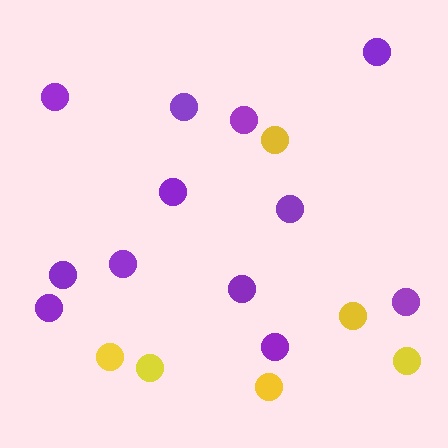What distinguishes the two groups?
There are 2 groups: one group of yellow circles (6) and one group of purple circles (12).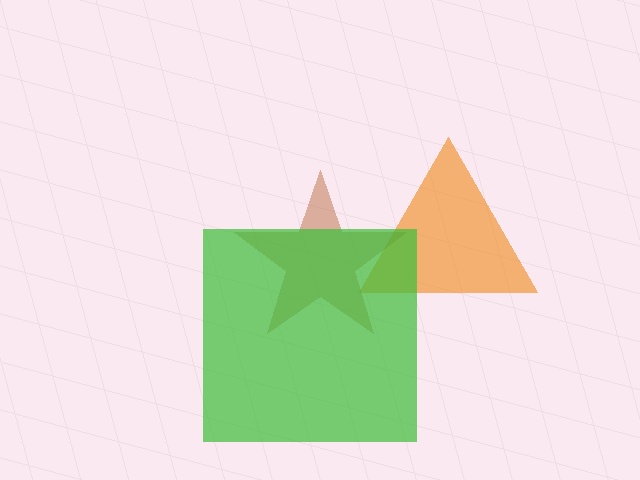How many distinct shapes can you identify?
There are 3 distinct shapes: an orange triangle, a brown star, a green square.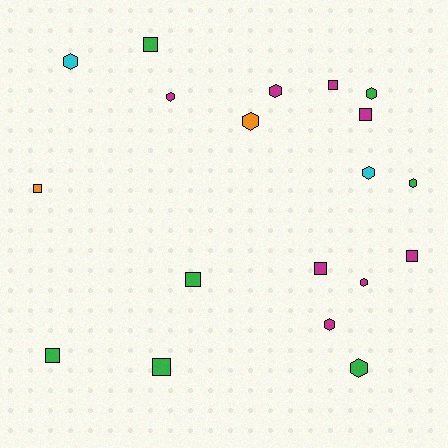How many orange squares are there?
There is 1 orange square.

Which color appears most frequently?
Magenta, with 8 objects.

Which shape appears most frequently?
Hexagon, with 10 objects.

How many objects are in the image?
There are 19 objects.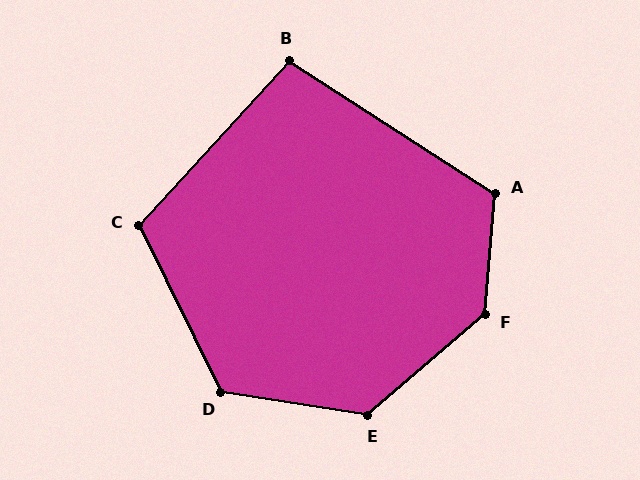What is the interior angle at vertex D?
Approximately 125 degrees (obtuse).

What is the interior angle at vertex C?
Approximately 111 degrees (obtuse).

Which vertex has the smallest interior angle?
B, at approximately 100 degrees.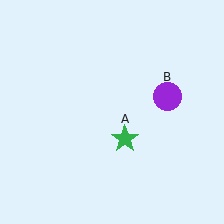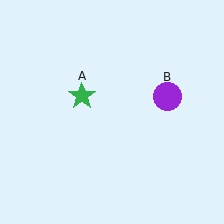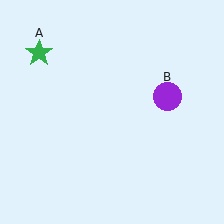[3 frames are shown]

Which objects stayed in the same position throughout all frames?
Purple circle (object B) remained stationary.